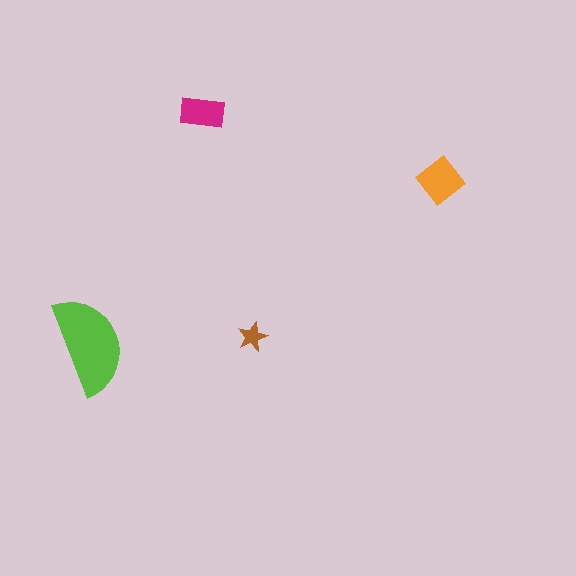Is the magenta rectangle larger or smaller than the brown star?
Larger.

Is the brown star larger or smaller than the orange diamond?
Smaller.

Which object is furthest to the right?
The orange diamond is rightmost.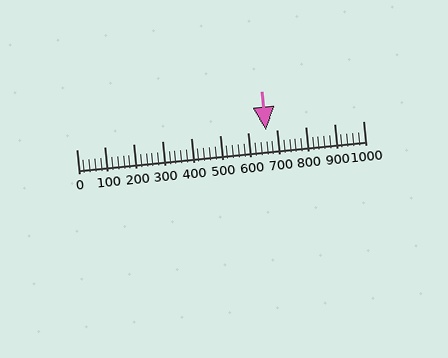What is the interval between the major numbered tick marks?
The major tick marks are spaced 100 units apart.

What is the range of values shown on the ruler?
The ruler shows values from 0 to 1000.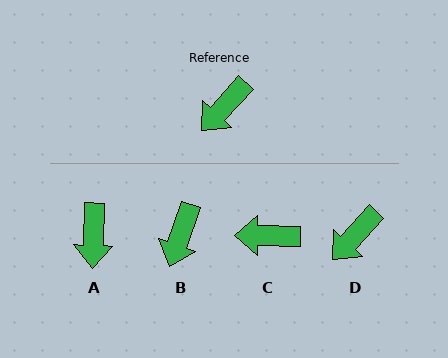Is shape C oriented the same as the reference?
No, it is off by about 48 degrees.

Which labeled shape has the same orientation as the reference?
D.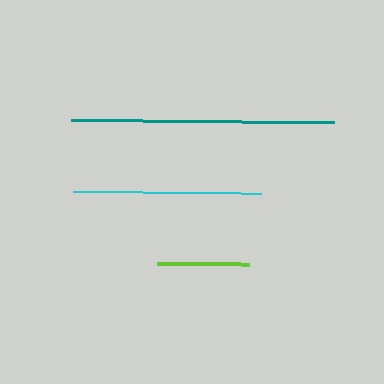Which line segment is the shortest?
The lime line is the shortest at approximately 92 pixels.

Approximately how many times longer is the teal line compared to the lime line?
The teal line is approximately 2.9 times the length of the lime line.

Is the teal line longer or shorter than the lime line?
The teal line is longer than the lime line.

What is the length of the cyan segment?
The cyan segment is approximately 188 pixels long.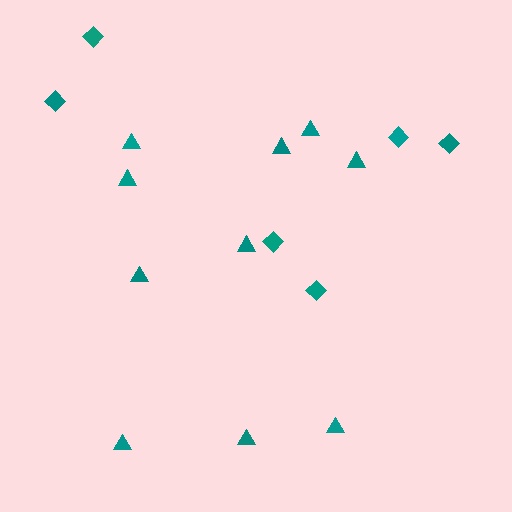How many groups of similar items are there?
There are 2 groups: one group of diamonds (6) and one group of triangles (10).